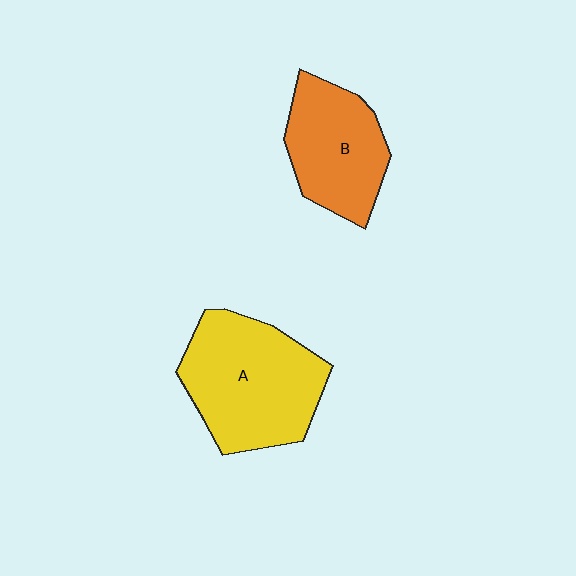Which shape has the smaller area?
Shape B (orange).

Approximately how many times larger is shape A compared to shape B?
Approximately 1.4 times.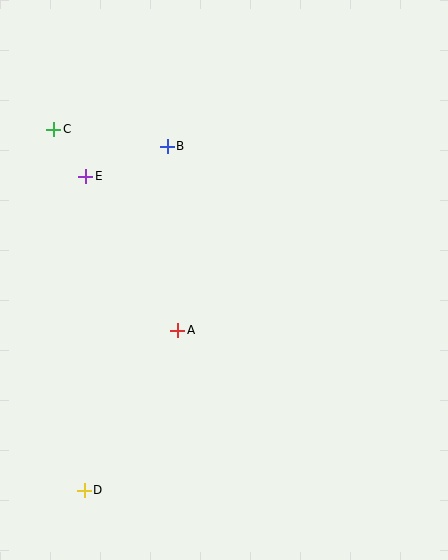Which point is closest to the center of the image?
Point A at (178, 330) is closest to the center.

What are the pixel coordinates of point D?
Point D is at (84, 490).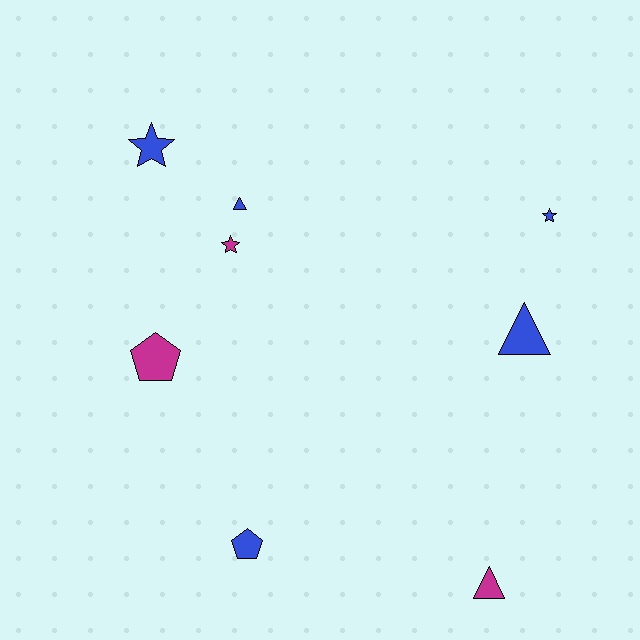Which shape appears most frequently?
Triangle, with 3 objects.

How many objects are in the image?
There are 8 objects.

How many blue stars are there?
There are 2 blue stars.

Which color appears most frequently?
Blue, with 5 objects.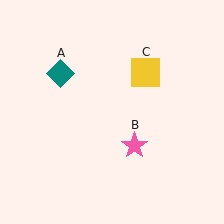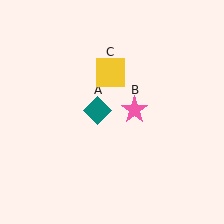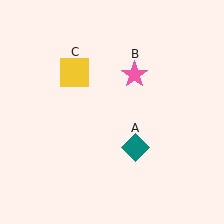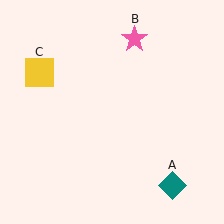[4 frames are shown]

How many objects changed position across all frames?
3 objects changed position: teal diamond (object A), pink star (object B), yellow square (object C).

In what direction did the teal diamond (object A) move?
The teal diamond (object A) moved down and to the right.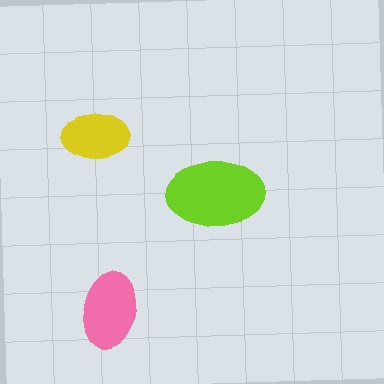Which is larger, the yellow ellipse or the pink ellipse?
The pink one.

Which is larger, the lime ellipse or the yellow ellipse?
The lime one.